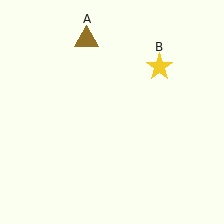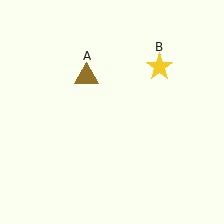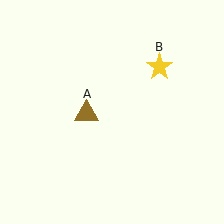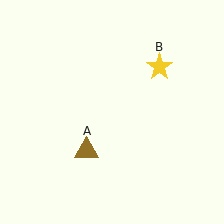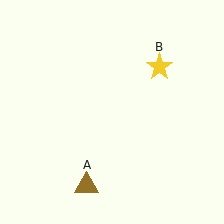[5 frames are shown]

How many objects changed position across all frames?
1 object changed position: brown triangle (object A).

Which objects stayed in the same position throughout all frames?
Yellow star (object B) remained stationary.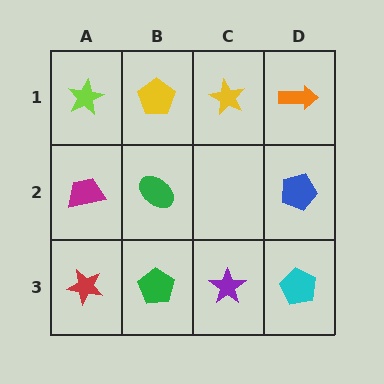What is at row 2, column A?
A magenta trapezoid.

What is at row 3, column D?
A cyan pentagon.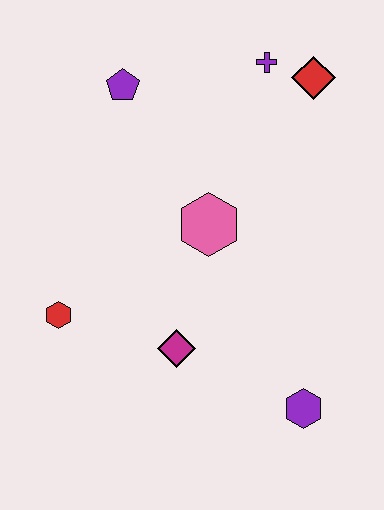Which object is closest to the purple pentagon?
The purple cross is closest to the purple pentagon.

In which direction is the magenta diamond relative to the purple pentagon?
The magenta diamond is below the purple pentagon.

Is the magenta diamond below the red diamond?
Yes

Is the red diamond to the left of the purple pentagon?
No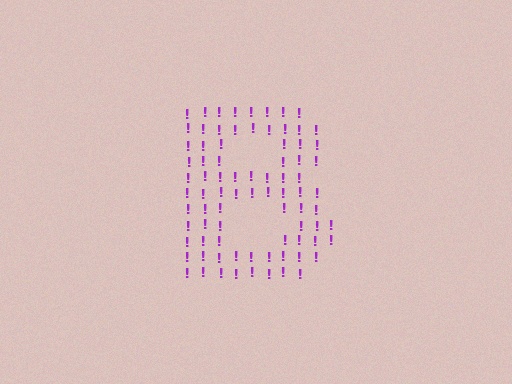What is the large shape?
The large shape is the letter B.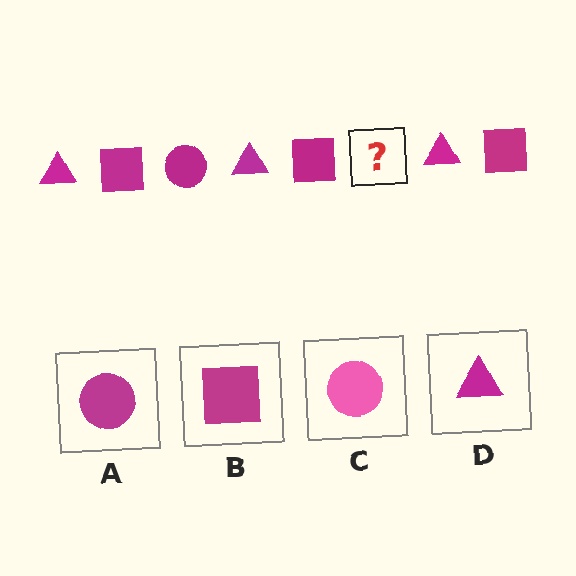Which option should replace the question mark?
Option A.